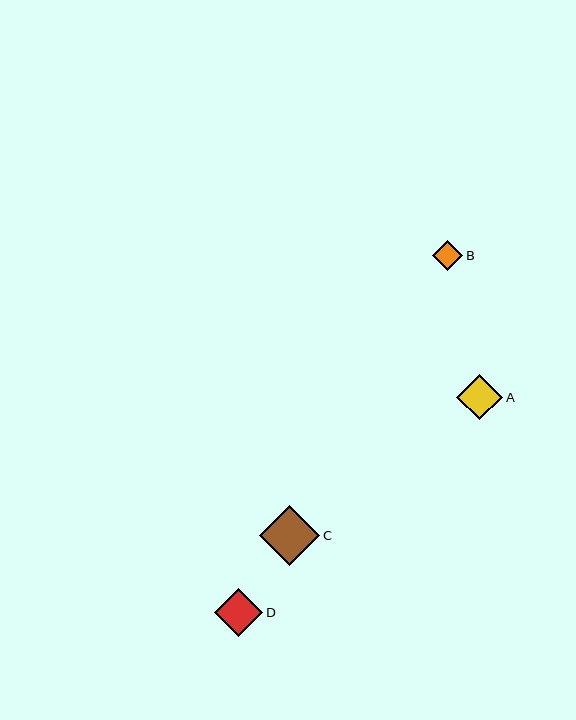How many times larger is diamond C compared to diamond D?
Diamond C is approximately 1.3 times the size of diamond D.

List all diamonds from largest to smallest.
From largest to smallest: C, D, A, B.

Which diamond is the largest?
Diamond C is the largest with a size of approximately 61 pixels.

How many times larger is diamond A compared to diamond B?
Diamond A is approximately 1.5 times the size of diamond B.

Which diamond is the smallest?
Diamond B is the smallest with a size of approximately 30 pixels.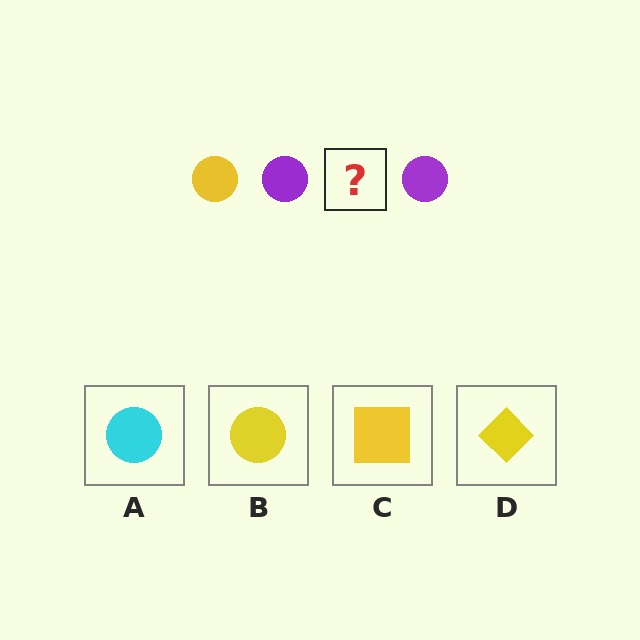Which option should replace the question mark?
Option B.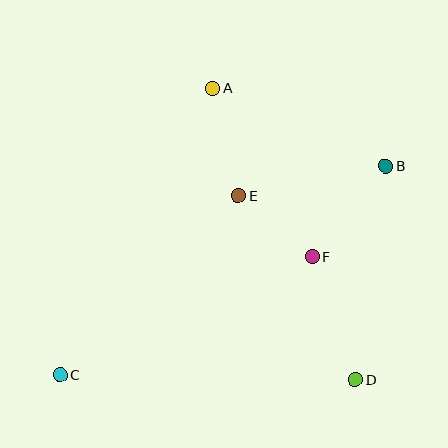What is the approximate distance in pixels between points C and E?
The distance between C and E is approximately 253 pixels.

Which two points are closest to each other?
Points E and F are closest to each other.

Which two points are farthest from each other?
Points B and C are farthest from each other.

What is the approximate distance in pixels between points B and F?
The distance between B and F is approximately 117 pixels.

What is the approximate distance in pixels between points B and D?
The distance between B and D is approximately 216 pixels.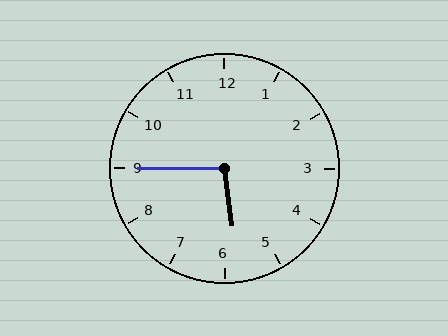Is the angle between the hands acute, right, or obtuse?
It is obtuse.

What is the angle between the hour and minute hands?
Approximately 98 degrees.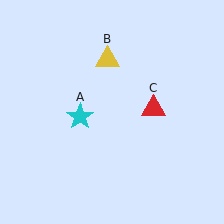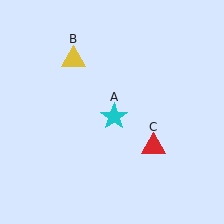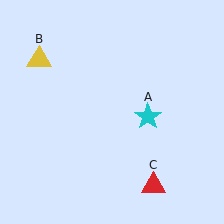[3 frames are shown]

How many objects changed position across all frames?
3 objects changed position: cyan star (object A), yellow triangle (object B), red triangle (object C).